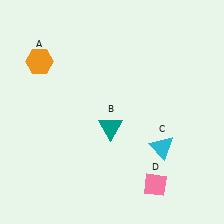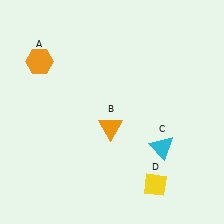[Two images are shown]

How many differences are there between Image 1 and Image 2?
There are 2 differences between the two images.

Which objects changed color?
B changed from teal to orange. D changed from pink to yellow.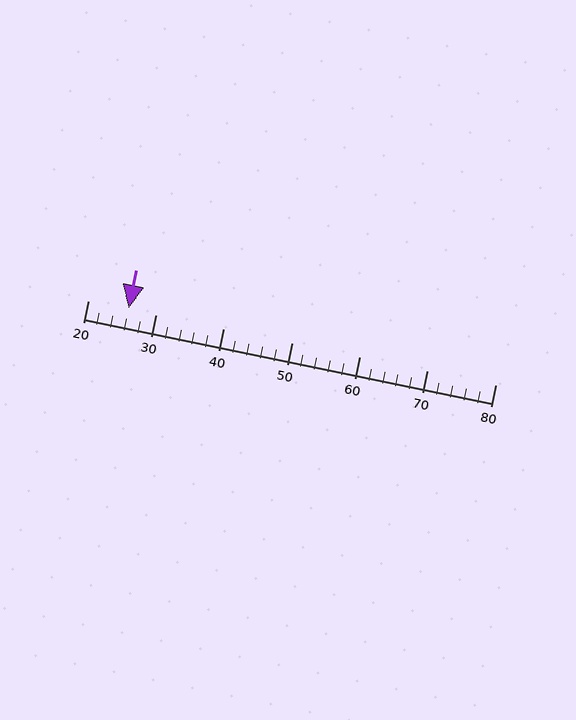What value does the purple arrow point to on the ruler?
The purple arrow points to approximately 26.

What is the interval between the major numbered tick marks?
The major tick marks are spaced 10 units apart.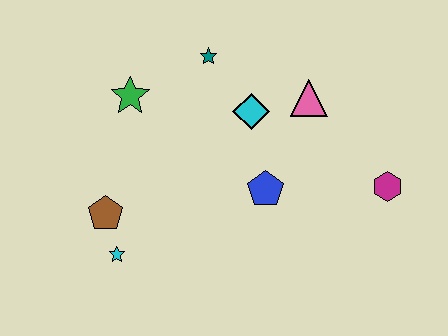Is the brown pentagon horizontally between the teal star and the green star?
No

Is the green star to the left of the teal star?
Yes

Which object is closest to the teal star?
The cyan diamond is closest to the teal star.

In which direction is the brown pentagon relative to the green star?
The brown pentagon is below the green star.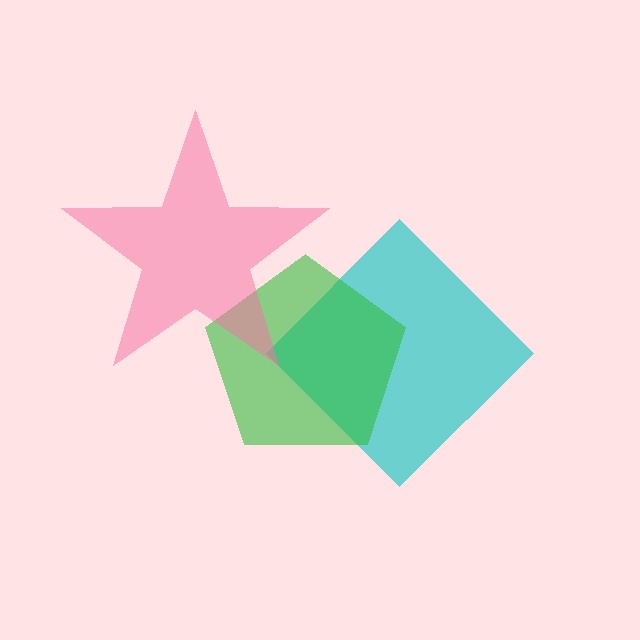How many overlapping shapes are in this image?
There are 3 overlapping shapes in the image.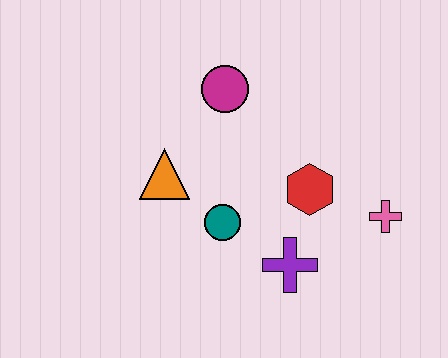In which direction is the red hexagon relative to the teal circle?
The red hexagon is to the right of the teal circle.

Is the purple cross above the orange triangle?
No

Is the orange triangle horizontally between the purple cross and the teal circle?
No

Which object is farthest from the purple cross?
The magenta circle is farthest from the purple cross.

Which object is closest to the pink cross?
The red hexagon is closest to the pink cross.